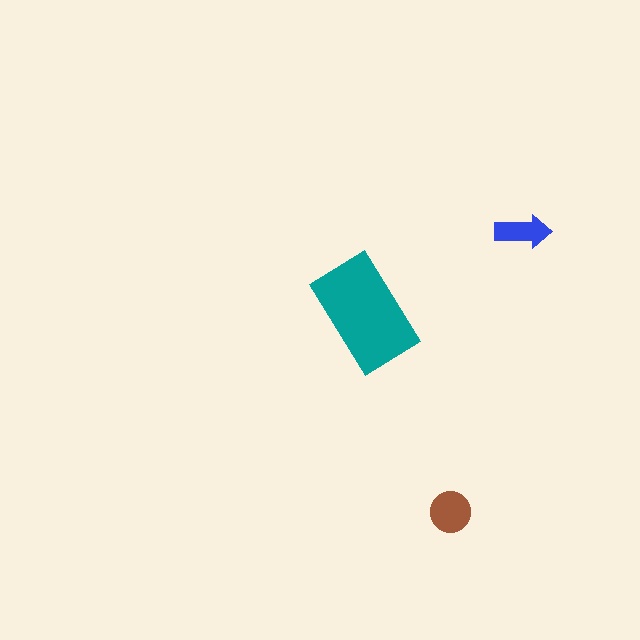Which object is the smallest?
The blue arrow.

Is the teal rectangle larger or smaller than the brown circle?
Larger.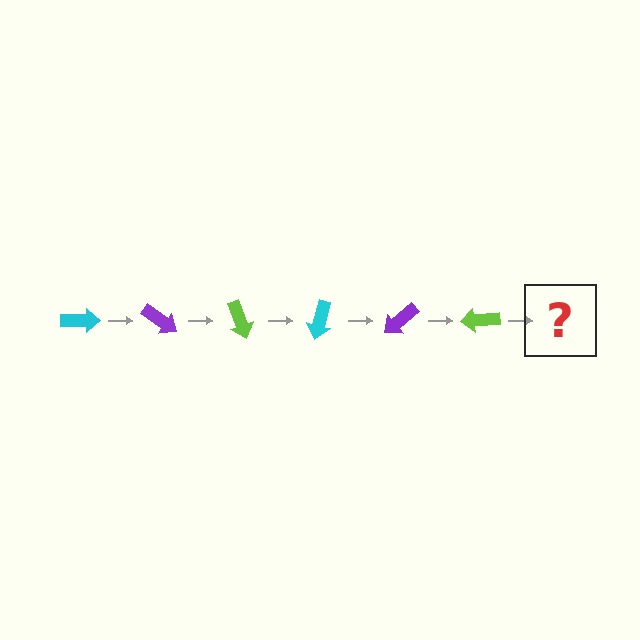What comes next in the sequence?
The next element should be a cyan arrow, rotated 210 degrees from the start.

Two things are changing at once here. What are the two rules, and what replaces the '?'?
The two rules are that it rotates 35 degrees each step and the color cycles through cyan, purple, and lime. The '?' should be a cyan arrow, rotated 210 degrees from the start.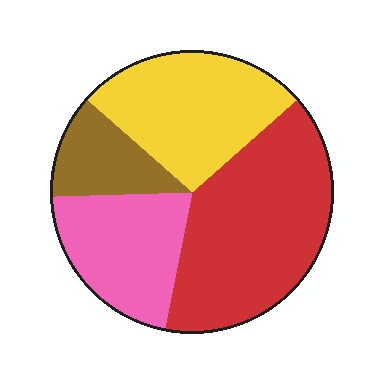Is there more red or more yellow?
Red.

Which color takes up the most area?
Red, at roughly 40%.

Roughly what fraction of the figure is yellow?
Yellow covers 27% of the figure.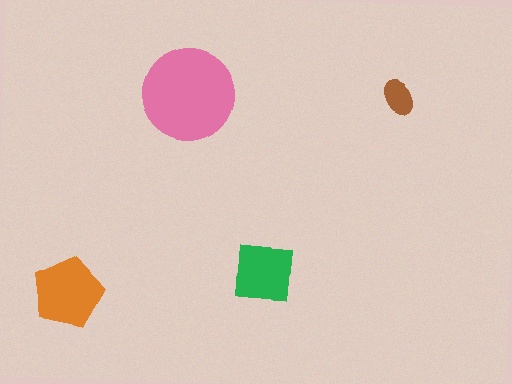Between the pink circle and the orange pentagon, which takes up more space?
The pink circle.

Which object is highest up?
The brown ellipse is topmost.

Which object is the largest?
The pink circle.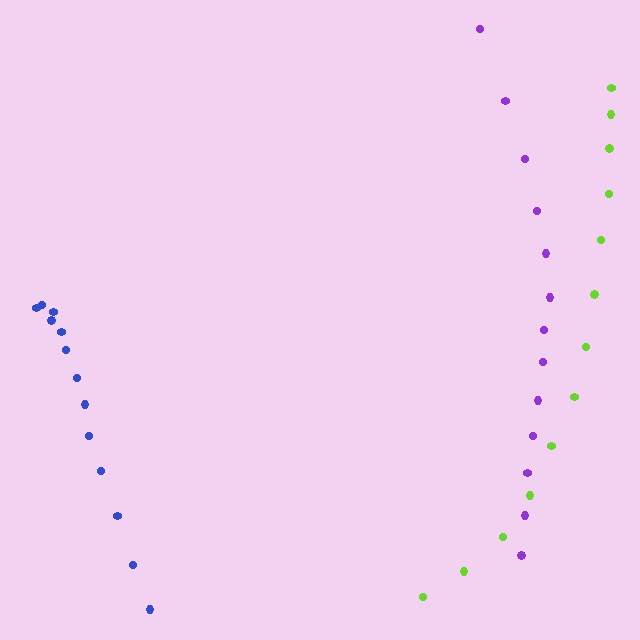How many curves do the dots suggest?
There are 3 distinct paths.